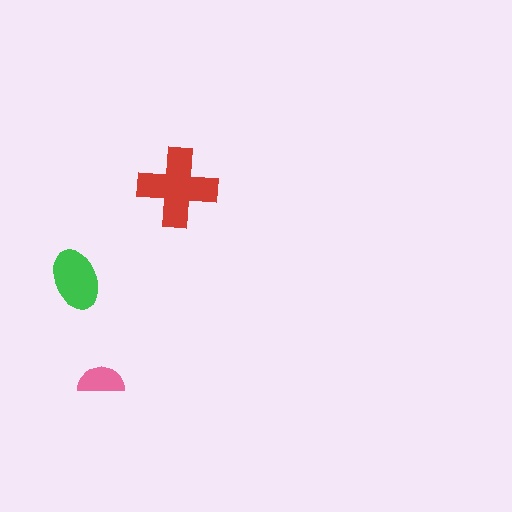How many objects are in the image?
There are 3 objects in the image.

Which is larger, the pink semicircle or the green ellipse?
The green ellipse.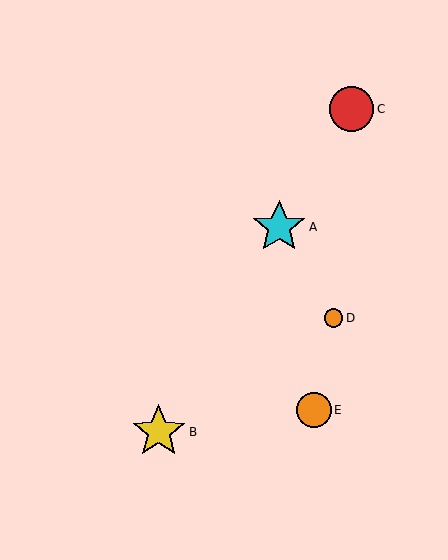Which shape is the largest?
The yellow star (labeled B) is the largest.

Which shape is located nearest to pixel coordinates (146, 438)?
The yellow star (labeled B) at (159, 432) is nearest to that location.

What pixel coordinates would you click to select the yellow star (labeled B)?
Click at (159, 432) to select the yellow star B.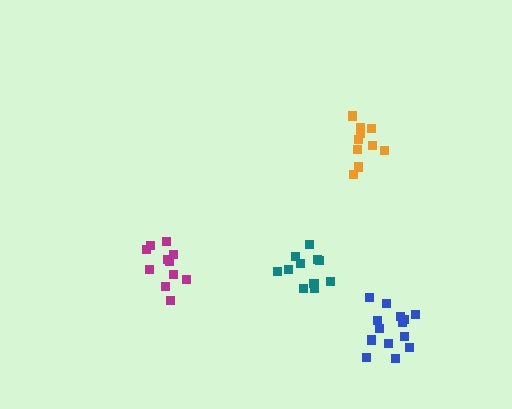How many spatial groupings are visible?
There are 4 spatial groupings.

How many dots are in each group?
Group 1: 14 dots, Group 2: 11 dots, Group 3: 10 dots, Group 4: 11 dots (46 total).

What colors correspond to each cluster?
The clusters are colored: blue, magenta, orange, teal.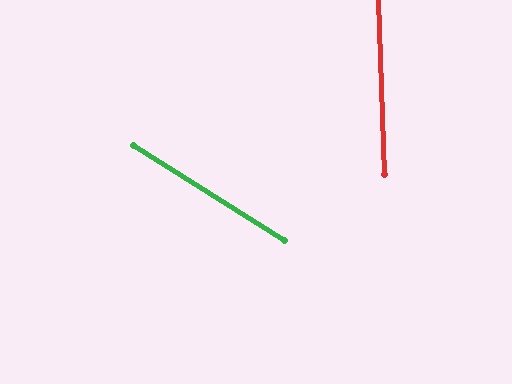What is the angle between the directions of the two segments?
Approximately 56 degrees.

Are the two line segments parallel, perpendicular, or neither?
Neither parallel nor perpendicular — they differ by about 56°.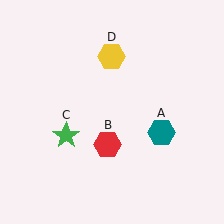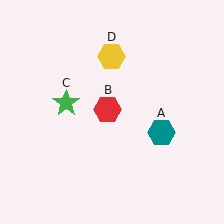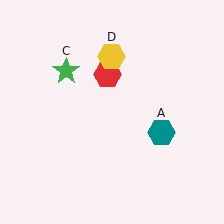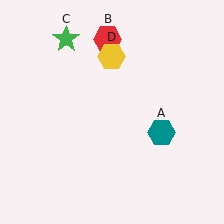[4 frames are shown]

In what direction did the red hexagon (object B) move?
The red hexagon (object B) moved up.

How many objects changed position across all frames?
2 objects changed position: red hexagon (object B), green star (object C).